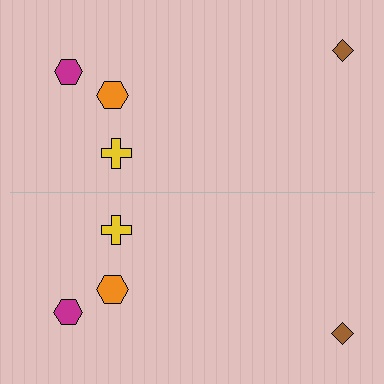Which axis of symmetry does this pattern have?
The pattern has a horizontal axis of symmetry running through the center of the image.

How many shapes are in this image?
There are 8 shapes in this image.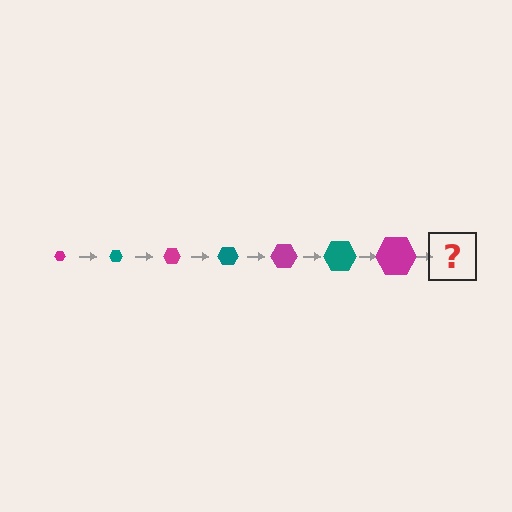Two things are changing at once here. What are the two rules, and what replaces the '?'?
The two rules are that the hexagon grows larger each step and the color cycles through magenta and teal. The '?' should be a teal hexagon, larger than the previous one.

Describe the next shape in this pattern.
It should be a teal hexagon, larger than the previous one.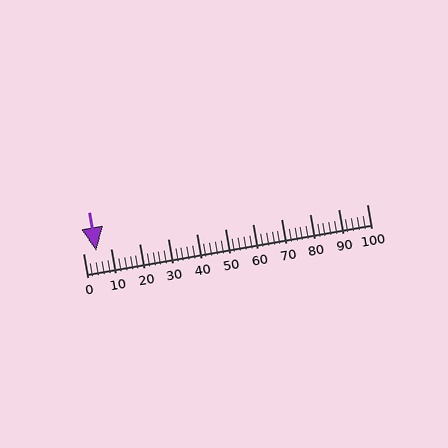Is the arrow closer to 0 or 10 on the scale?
The arrow is closer to 0.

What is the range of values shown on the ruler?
The ruler shows values from 0 to 100.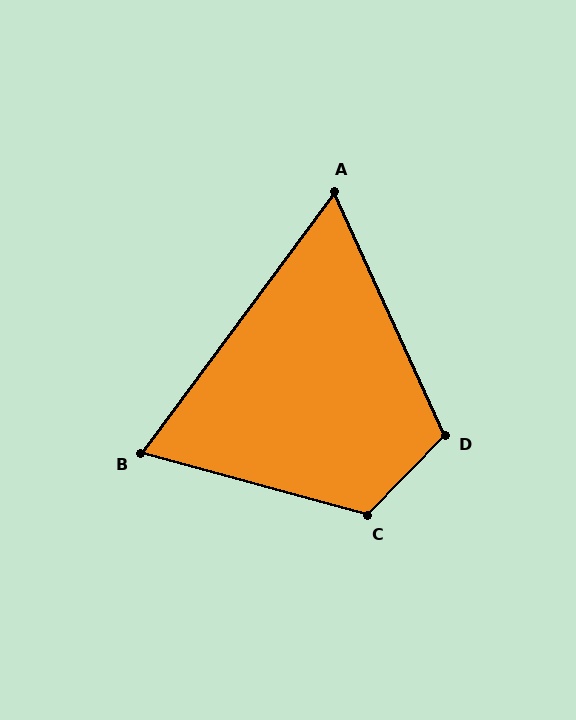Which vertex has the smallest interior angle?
A, at approximately 61 degrees.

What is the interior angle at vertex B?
Approximately 69 degrees (acute).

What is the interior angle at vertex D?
Approximately 111 degrees (obtuse).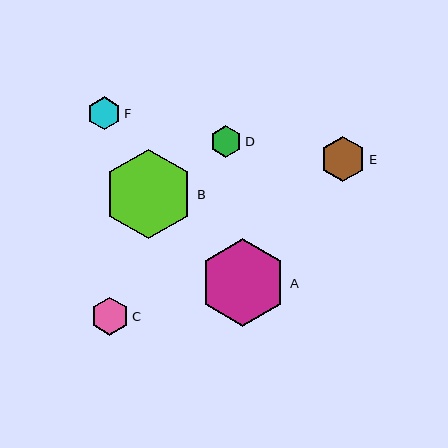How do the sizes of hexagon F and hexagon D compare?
Hexagon F and hexagon D are approximately the same size.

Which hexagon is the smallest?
Hexagon D is the smallest with a size of approximately 32 pixels.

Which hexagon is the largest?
Hexagon B is the largest with a size of approximately 90 pixels.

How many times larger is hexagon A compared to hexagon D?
Hexagon A is approximately 2.7 times the size of hexagon D.